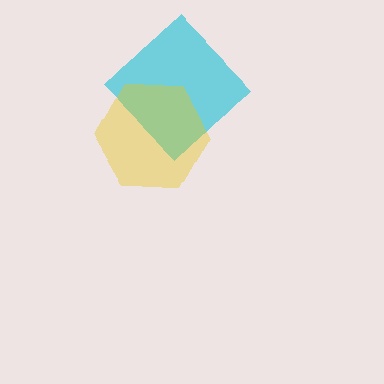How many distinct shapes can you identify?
There are 2 distinct shapes: a cyan diamond, a yellow hexagon.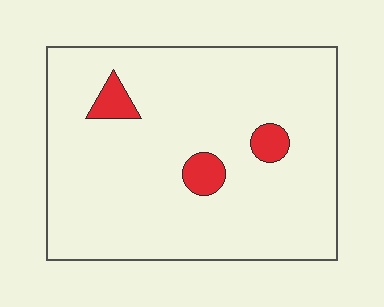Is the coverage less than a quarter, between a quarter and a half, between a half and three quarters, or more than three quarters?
Less than a quarter.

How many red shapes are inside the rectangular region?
3.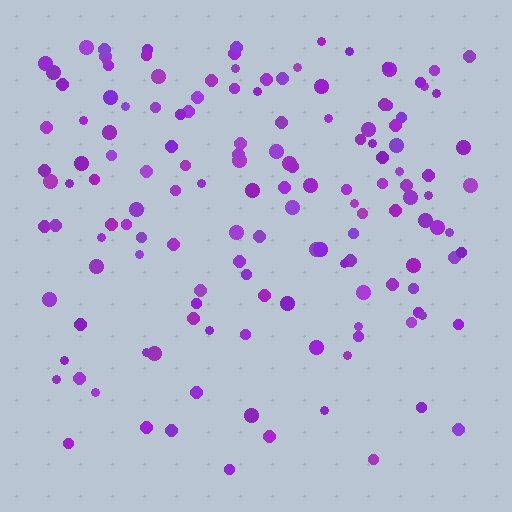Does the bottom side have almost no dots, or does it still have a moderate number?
Still a moderate number, just noticeably fewer than the top.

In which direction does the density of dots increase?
From bottom to top, with the top side densest.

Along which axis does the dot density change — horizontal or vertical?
Vertical.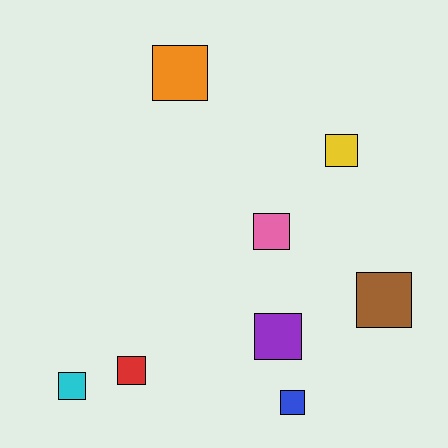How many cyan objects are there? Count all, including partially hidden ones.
There is 1 cyan object.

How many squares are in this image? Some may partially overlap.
There are 8 squares.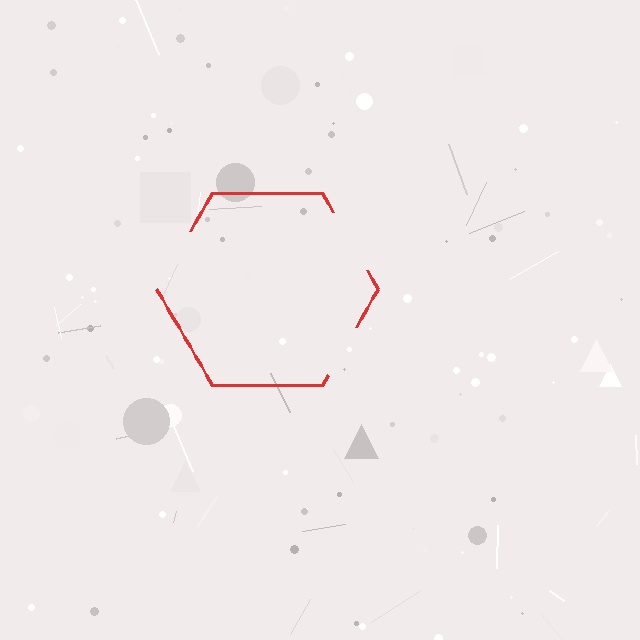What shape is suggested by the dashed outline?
The dashed outline suggests a hexagon.